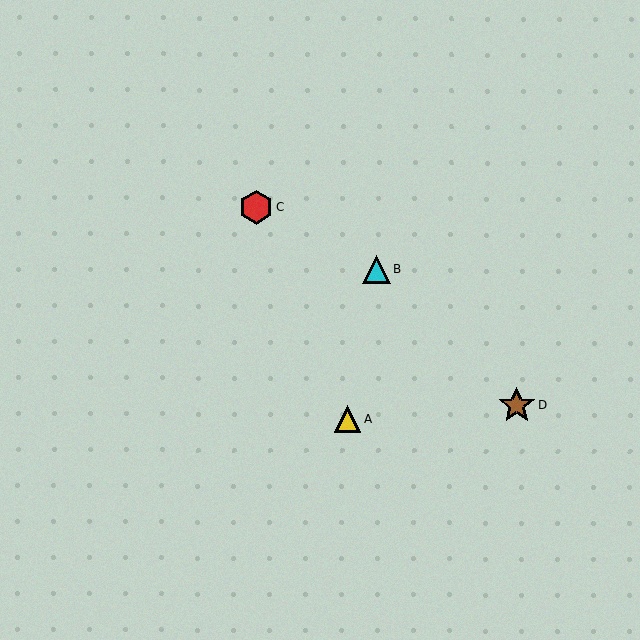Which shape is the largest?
The brown star (labeled D) is the largest.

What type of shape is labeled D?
Shape D is a brown star.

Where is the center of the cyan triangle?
The center of the cyan triangle is at (377, 269).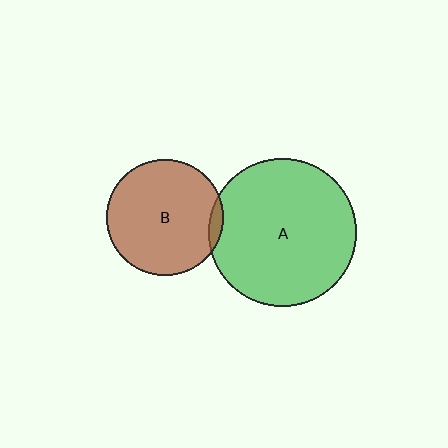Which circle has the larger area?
Circle A (green).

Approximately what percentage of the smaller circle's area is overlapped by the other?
Approximately 5%.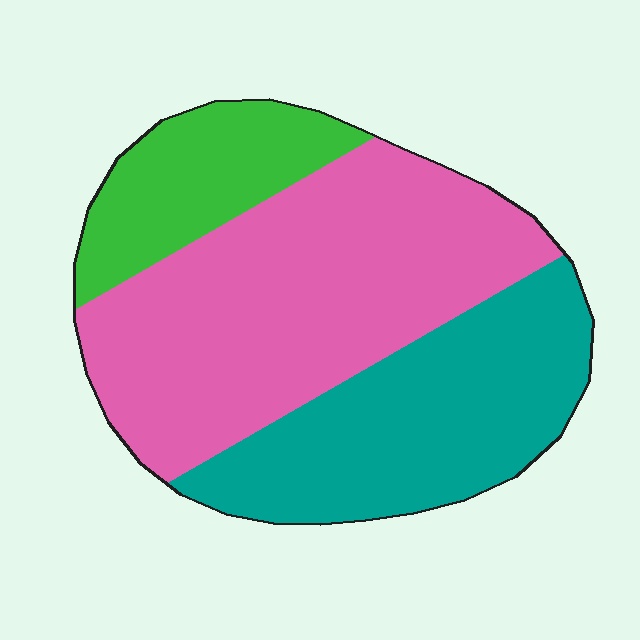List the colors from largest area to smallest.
From largest to smallest: pink, teal, green.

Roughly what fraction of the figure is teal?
Teal covers 33% of the figure.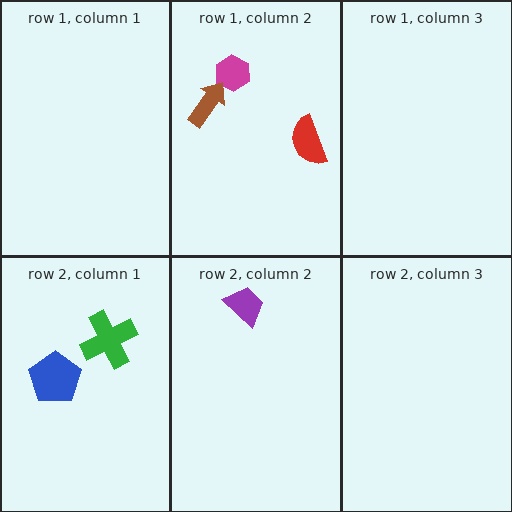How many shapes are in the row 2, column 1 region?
2.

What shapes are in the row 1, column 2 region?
The magenta hexagon, the red semicircle, the brown arrow.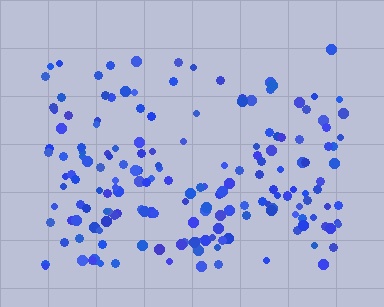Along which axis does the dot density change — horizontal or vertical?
Vertical.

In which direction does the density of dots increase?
From top to bottom, with the bottom side densest.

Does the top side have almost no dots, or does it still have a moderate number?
Still a moderate number, just noticeably fewer than the bottom.